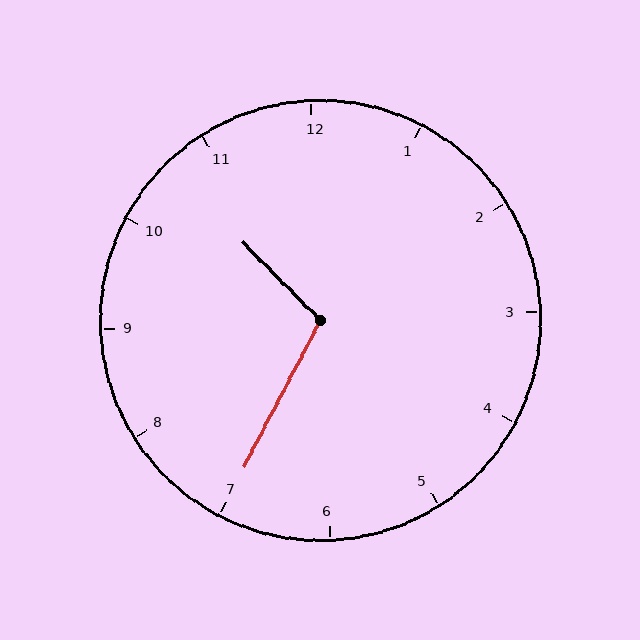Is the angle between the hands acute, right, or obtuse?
It is obtuse.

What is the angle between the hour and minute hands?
Approximately 108 degrees.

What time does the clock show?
10:35.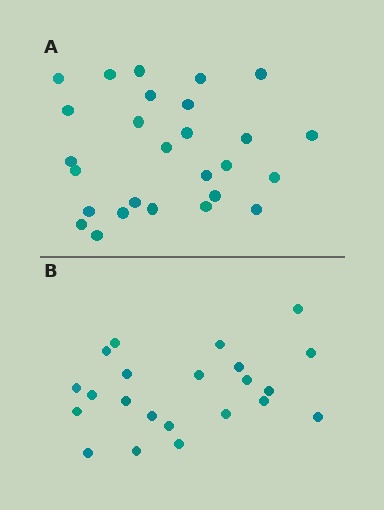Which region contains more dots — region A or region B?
Region A (the top region) has more dots.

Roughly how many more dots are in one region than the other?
Region A has about 5 more dots than region B.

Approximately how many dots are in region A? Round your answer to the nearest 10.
About 30 dots. (The exact count is 27, which rounds to 30.)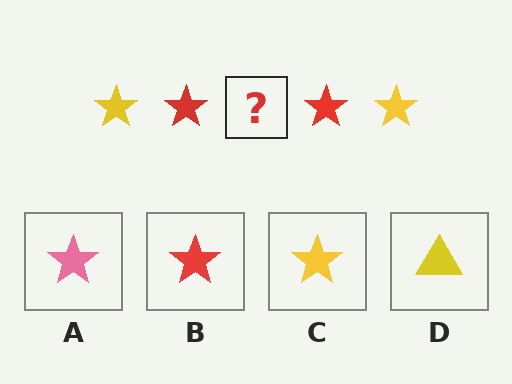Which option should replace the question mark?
Option C.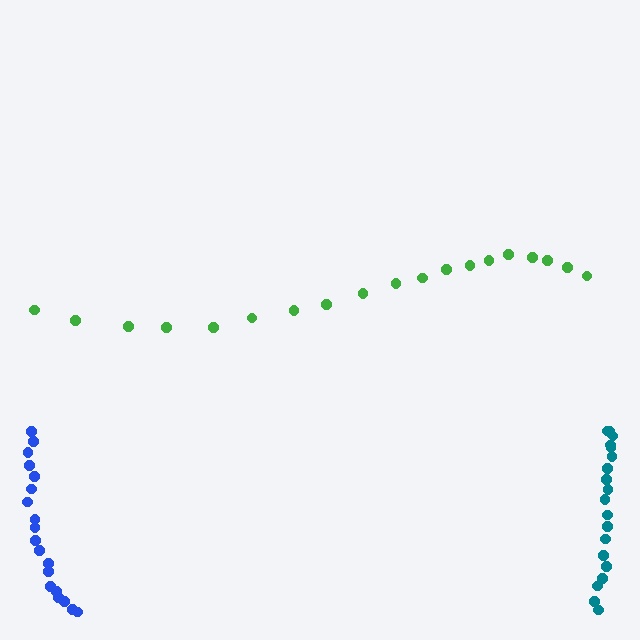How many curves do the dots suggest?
There are 3 distinct paths.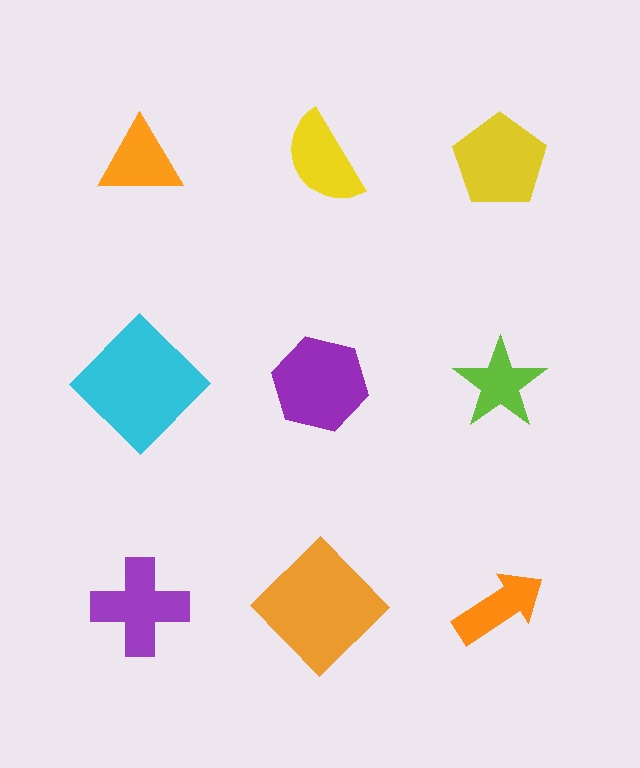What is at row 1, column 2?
A yellow semicircle.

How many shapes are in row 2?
3 shapes.